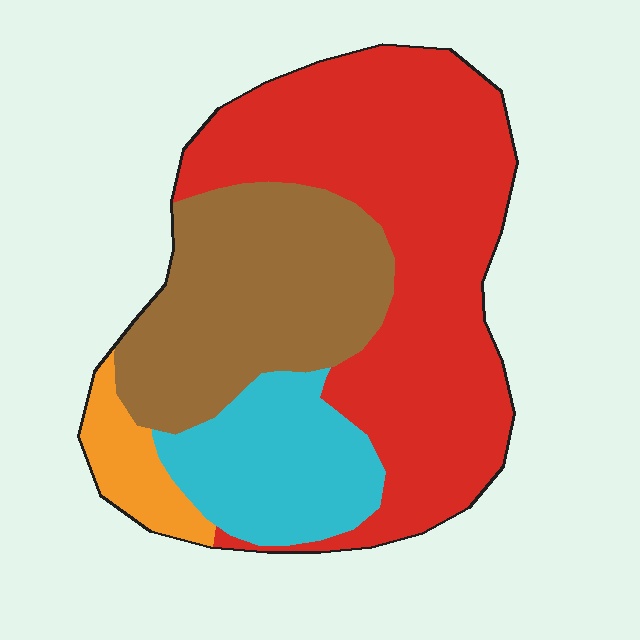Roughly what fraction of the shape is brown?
Brown covers about 30% of the shape.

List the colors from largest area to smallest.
From largest to smallest: red, brown, cyan, orange.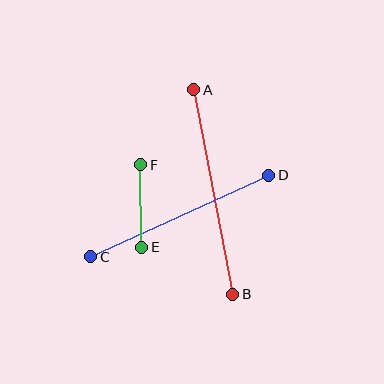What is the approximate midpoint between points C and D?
The midpoint is at approximately (180, 216) pixels.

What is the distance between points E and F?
The distance is approximately 83 pixels.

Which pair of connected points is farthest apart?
Points A and B are farthest apart.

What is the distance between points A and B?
The distance is approximately 208 pixels.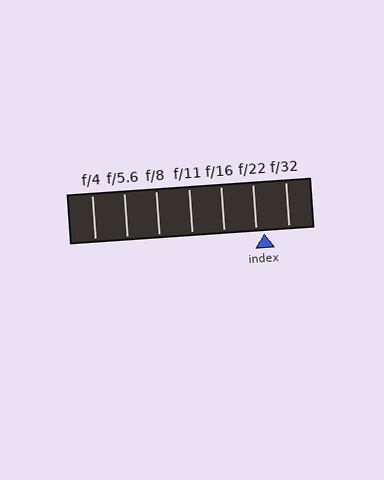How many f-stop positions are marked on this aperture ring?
There are 7 f-stop positions marked.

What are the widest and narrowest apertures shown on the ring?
The widest aperture shown is f/4 and the narrowest is f/32.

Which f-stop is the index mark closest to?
The index mark is closest to f/22.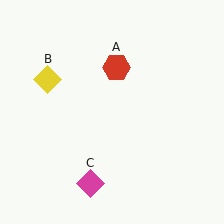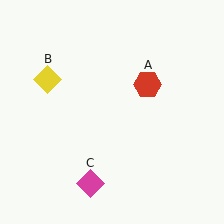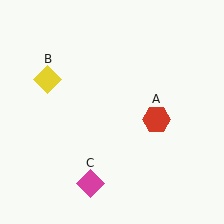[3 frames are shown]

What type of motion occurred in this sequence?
The red hexagon (object A) rotated clockwise around the center of the scene.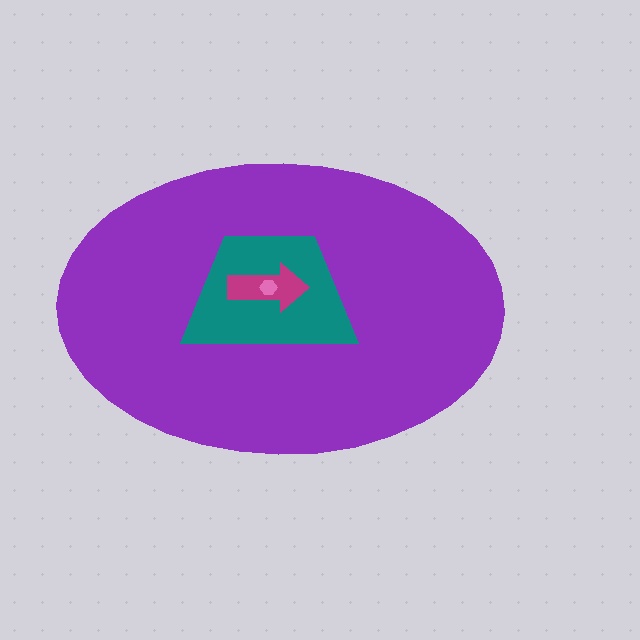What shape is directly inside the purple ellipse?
The teal trapezoid.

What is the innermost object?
The pink hexagon.